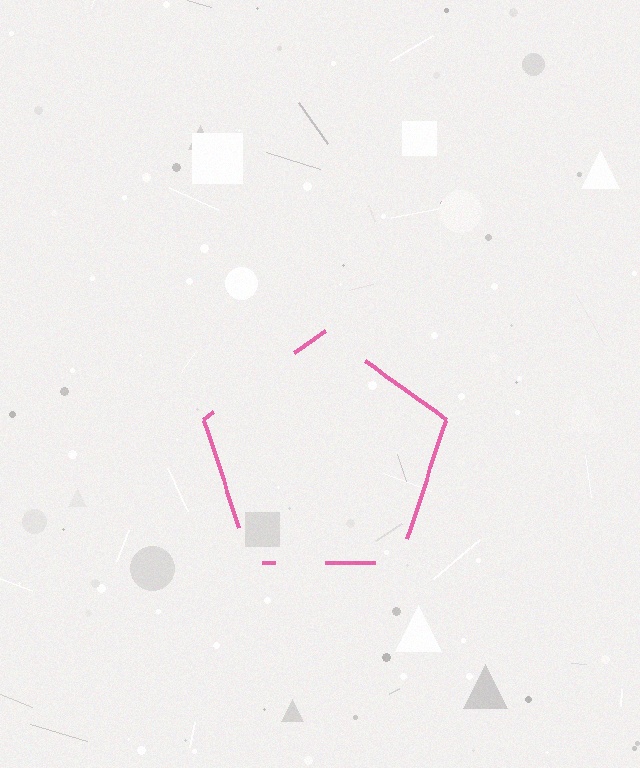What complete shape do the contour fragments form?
The contour fragments form a pentagon.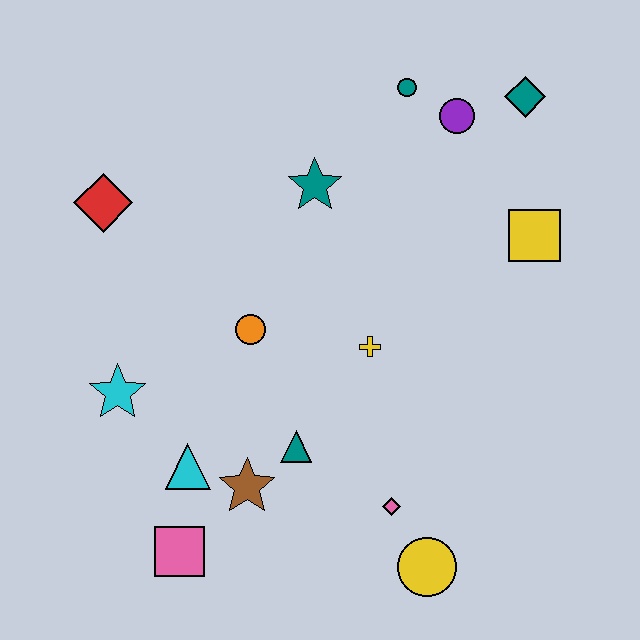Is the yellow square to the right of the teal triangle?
Yes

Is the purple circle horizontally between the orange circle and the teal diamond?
Yes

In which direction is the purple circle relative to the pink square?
The purple circle is above the pink square.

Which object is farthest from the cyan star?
The teal diamond is farthest from the cyan star.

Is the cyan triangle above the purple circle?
No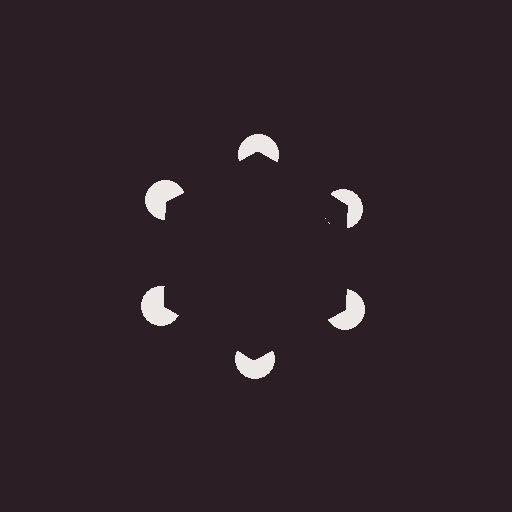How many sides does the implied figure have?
6 sides.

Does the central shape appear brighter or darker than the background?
It typically appears slightly darker than the background, even though no actual brightness change is drawn.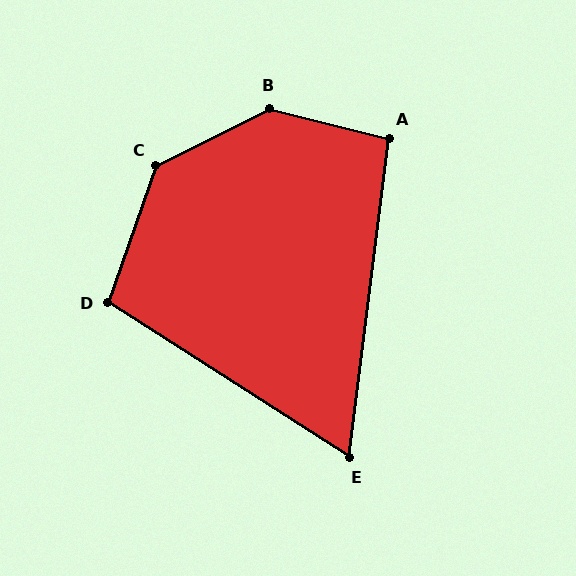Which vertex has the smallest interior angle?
E, at approximately 64 degrees.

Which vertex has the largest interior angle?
B, at approximately 139 degrees.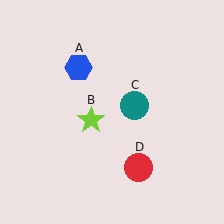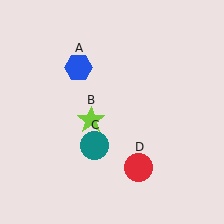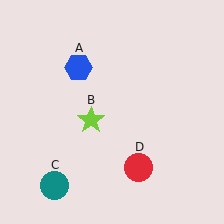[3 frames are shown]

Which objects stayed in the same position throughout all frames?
Blue hexagon (object A) and lime star (object B) and red circle (object D) remained stationary.